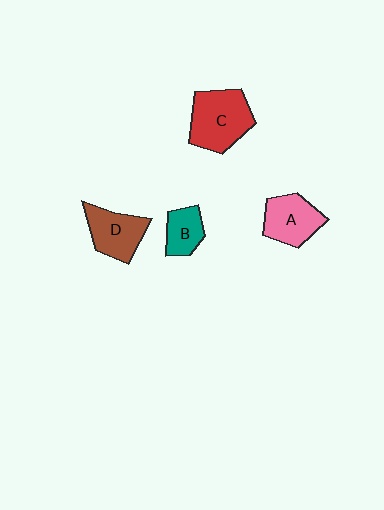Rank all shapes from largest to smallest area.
From largest to smallest: C (red), D (brown), A (pink), B (teal).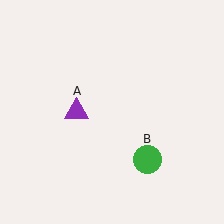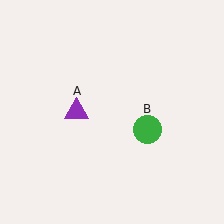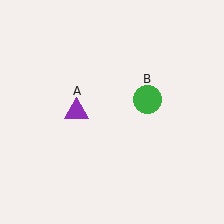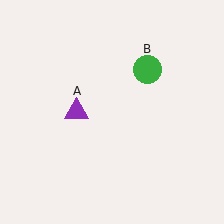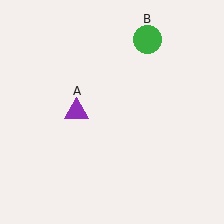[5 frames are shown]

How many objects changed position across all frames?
1 object changed position: green circle (object B).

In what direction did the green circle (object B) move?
The green circle (object B) moved up.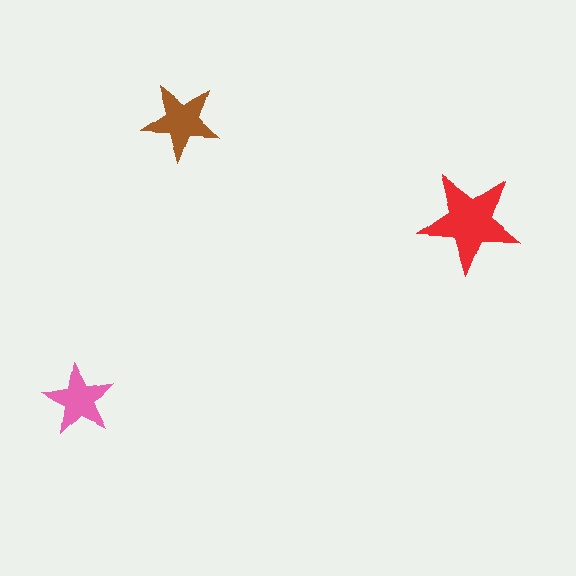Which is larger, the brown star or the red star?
The red one.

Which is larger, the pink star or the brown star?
The brown one.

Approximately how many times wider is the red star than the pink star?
About 1.5 times wider.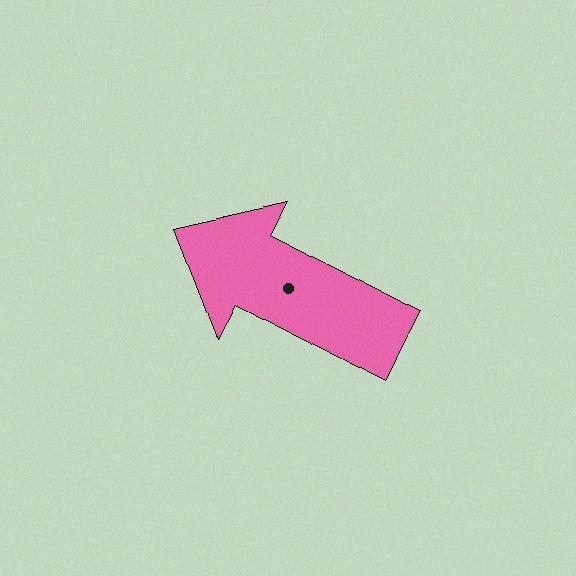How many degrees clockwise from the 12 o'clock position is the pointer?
Approximately 298 degrees.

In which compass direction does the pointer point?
Northwest.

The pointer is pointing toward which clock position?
Roughly 10 o'clock.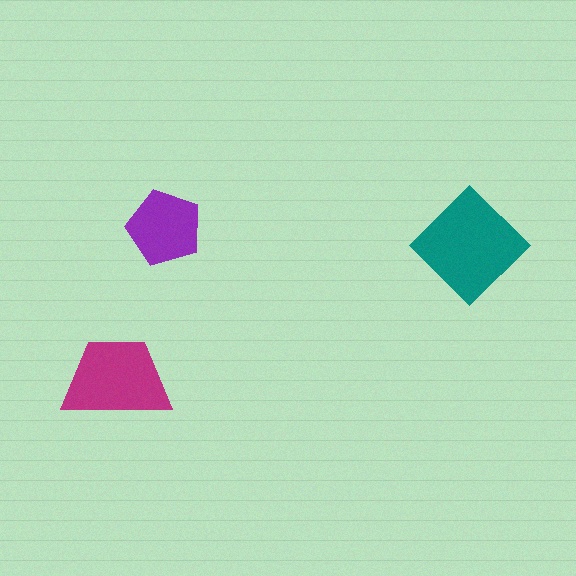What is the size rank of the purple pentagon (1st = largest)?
3rd.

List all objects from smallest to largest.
The purple pentagon, the magenta trapezoid, the teal diamond.